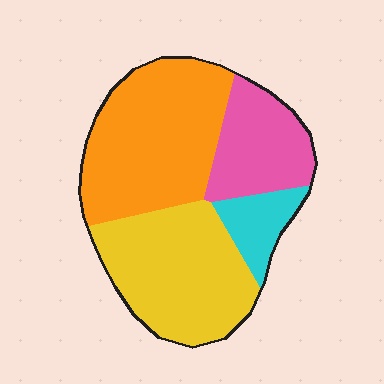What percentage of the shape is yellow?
Yellow takes up about one third (1/3) of the shape.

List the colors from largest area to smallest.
From largest to smallest: orange, yellow, pink, cyan.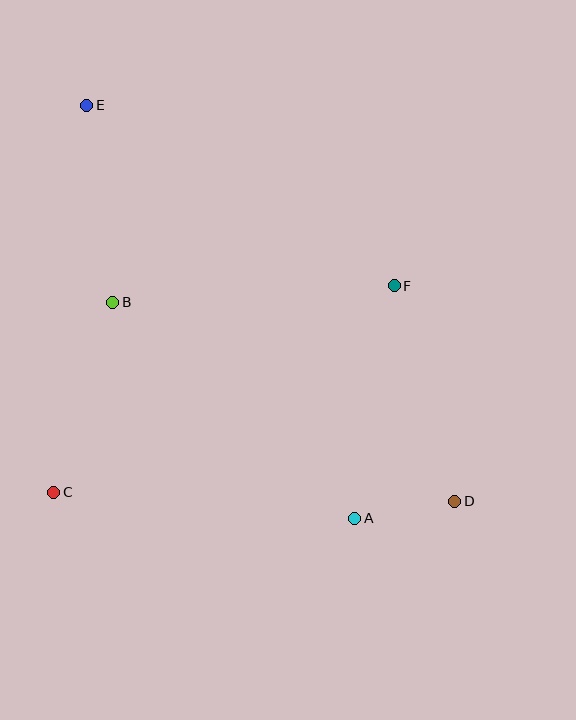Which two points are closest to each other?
Points A and D are closest to each other.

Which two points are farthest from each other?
Points D and E are farthest from each other.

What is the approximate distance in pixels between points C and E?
The distance between C and E is approximately 388 pixels.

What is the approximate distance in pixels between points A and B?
The distance between A and B is approximately 324 pixels.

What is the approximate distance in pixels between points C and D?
The distance between C and D is approximately 401 pixels.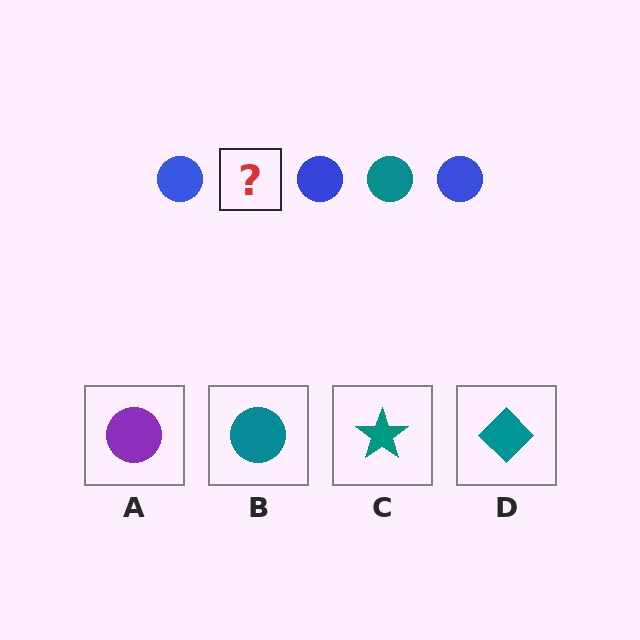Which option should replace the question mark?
Option B.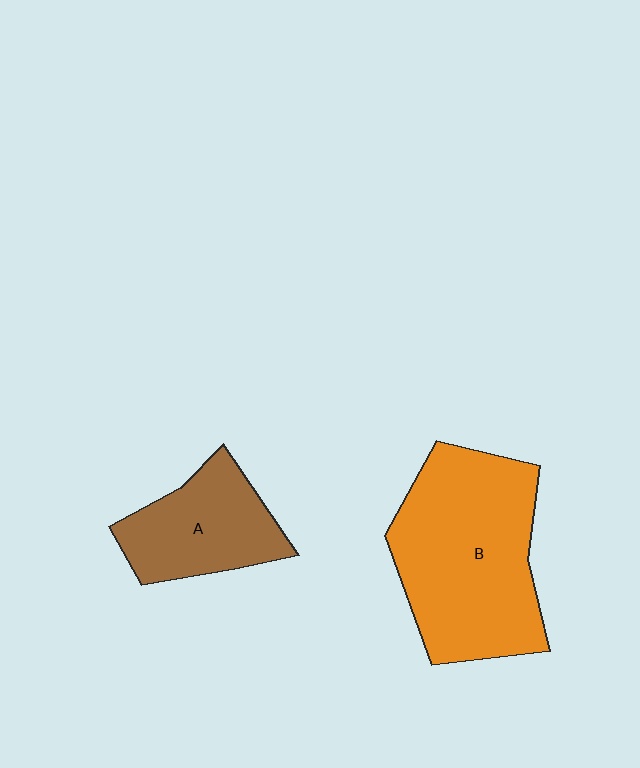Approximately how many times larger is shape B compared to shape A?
Approximately 1.9 times.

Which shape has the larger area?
Shape B (orange).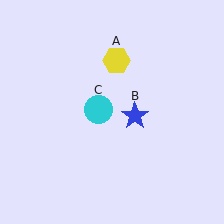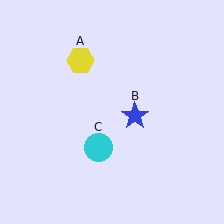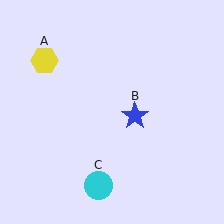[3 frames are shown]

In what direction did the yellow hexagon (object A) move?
The yellow hexagon (object A) moved left.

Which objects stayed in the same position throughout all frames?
Blue star (object B) remained stationary.